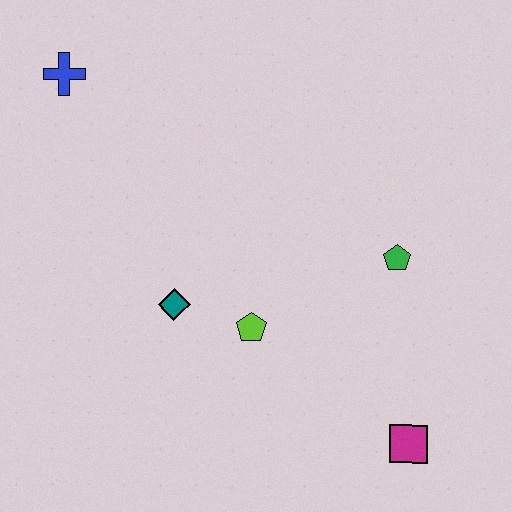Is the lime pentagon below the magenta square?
No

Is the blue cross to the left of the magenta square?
Yes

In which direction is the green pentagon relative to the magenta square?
The green pentagon is above the magenta square.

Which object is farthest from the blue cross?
The magenta square is farthest from the blue cross.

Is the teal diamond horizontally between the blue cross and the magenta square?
Yes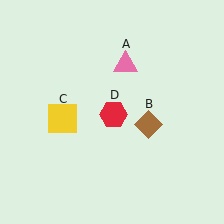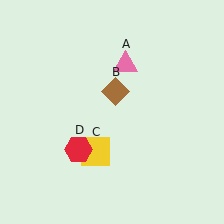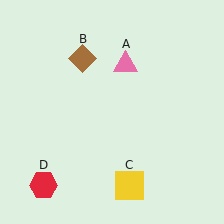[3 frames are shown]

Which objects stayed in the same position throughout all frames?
Pink triangle (object A) remained stationary.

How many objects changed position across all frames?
3 objects changed position: brown diamond (object B), yellow square (object C), red hexagon (object D).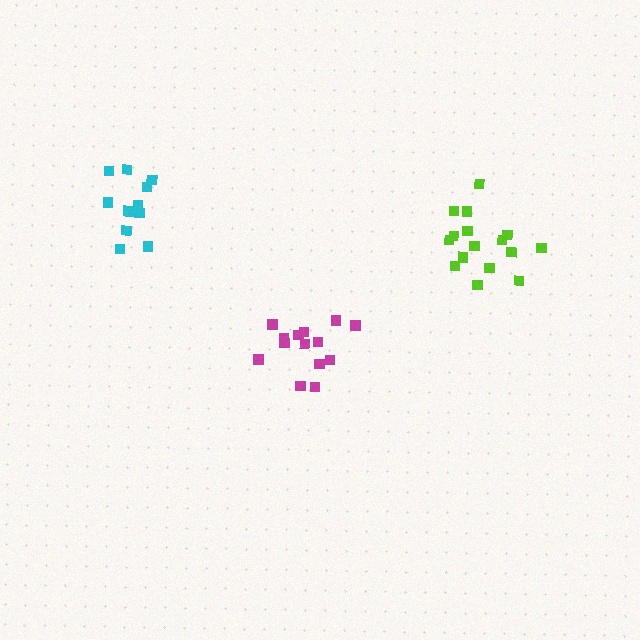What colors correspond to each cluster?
The clusters are colored: magenta, cyan, lime.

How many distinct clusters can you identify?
There are 3 distinct clusters.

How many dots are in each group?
Group 1: 14 dots, Group 2: 11 dots, Group 3: 16 dots (41 total).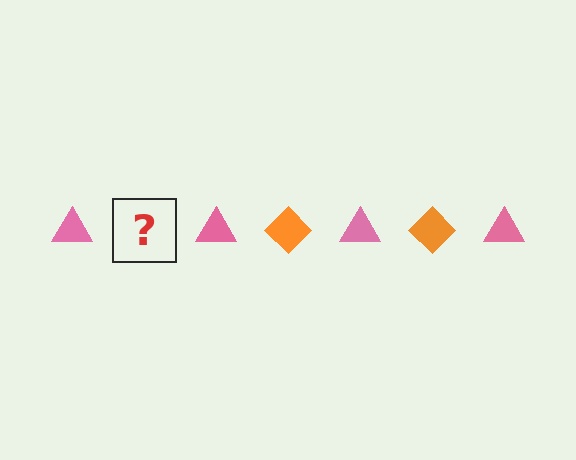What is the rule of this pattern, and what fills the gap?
The rule is that the pattern alternates between pink triangle and orange diamond. The gap should be filled with an orange diamond.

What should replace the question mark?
The question mark should be replaced with an orange diamond.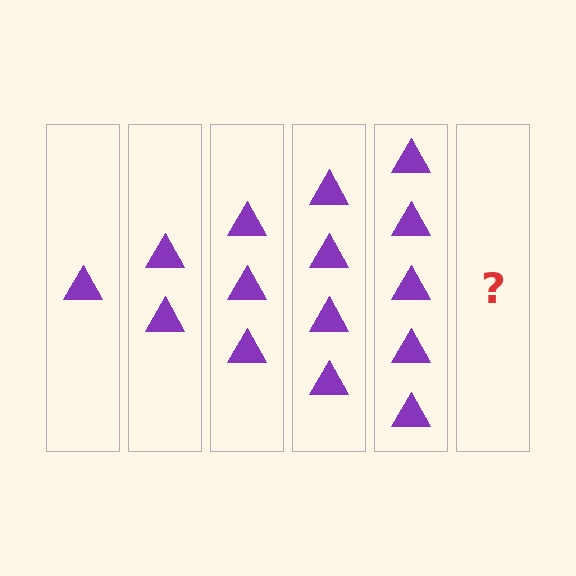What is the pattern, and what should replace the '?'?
The pattern is that each step adds one more triangle. The '?' should be 6 triangles.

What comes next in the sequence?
The next element should be 6 triangles.